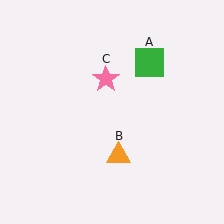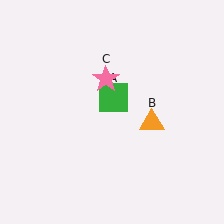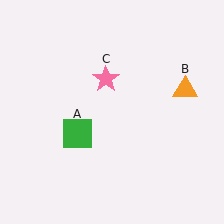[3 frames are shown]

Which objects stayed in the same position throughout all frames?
Pink star (object C) remained stationary.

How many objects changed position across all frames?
2 objects changed position: green square (object A), orange triangle (object B).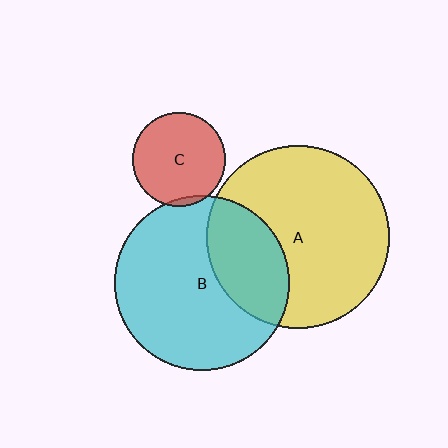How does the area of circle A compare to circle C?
Approximately 3.8 times.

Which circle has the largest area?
Circle A (yellow).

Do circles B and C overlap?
Yes.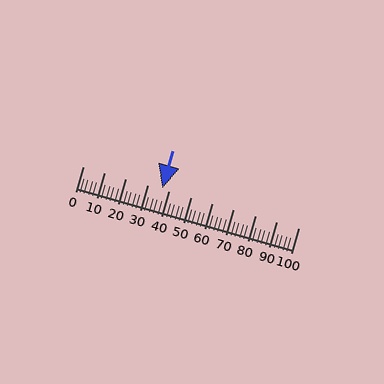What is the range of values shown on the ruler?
The ruler shows values from 0 to 100.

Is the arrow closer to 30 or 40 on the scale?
The arrow is closer to 40.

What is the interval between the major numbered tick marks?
The major tick marks are spaced 10 units apart.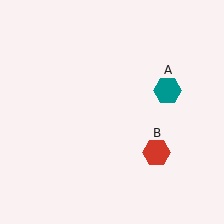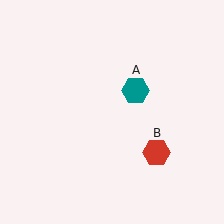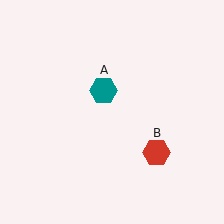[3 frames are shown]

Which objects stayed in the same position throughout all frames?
Red hexagon (object B) remained stationary.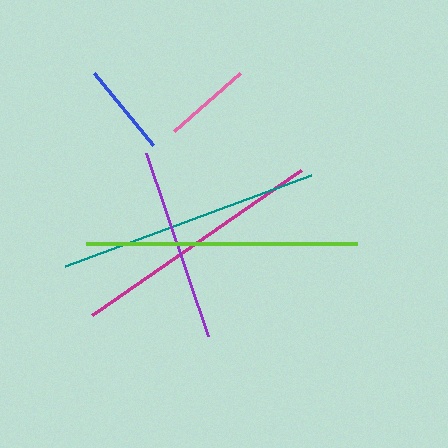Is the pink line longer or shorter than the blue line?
The blue line is longer than the pink line.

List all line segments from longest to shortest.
From longest to shortest: lime, teal, magenta, purple, blue, pink.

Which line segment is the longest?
The lime line is the longest at approximately 272 pixels.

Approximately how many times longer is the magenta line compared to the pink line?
The magenta line is approximately 2.9 times the length of the pink line.